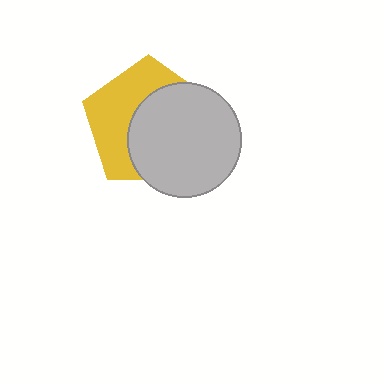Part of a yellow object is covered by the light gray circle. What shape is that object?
It is a pentagon.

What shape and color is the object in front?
The object in front is a light gray circle.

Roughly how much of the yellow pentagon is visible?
A small part of it is visible (roughly 44%).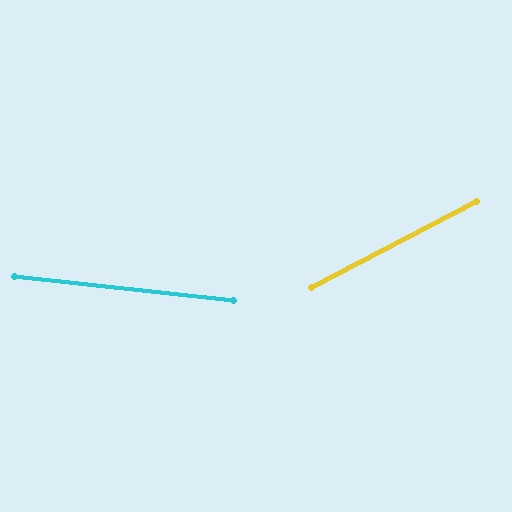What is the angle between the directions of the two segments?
Approximately 34 degrees.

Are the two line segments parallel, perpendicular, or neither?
Neither parallel nor perpendicular — they differ by about 34°.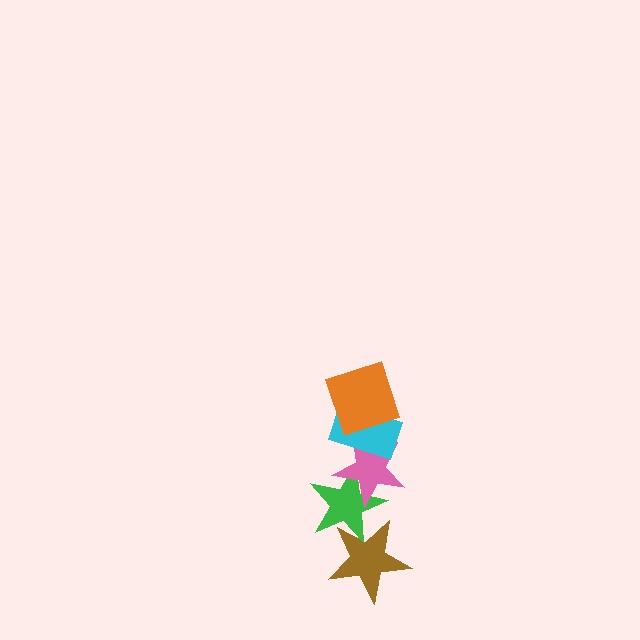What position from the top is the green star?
The green star is 4th from the top.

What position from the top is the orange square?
The orange square is 1st from the top.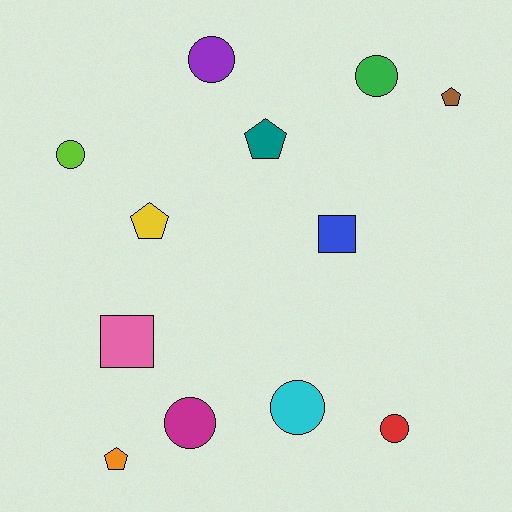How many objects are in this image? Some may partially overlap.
There are 12 objects.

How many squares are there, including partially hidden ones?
There are 2 squares.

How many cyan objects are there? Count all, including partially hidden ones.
There is 1 cyan object.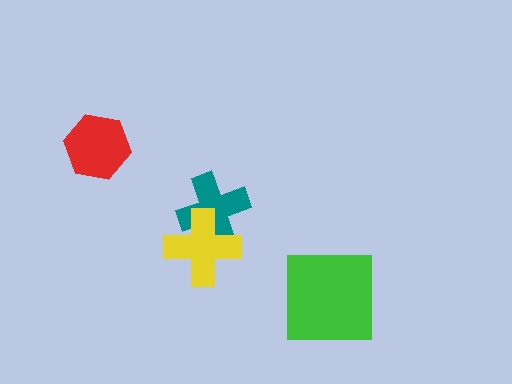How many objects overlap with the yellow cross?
1 object overlaps with the yellow cross.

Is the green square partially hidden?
No, no other shape covers it.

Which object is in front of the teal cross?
The yellow cross is in front of the teal cross.